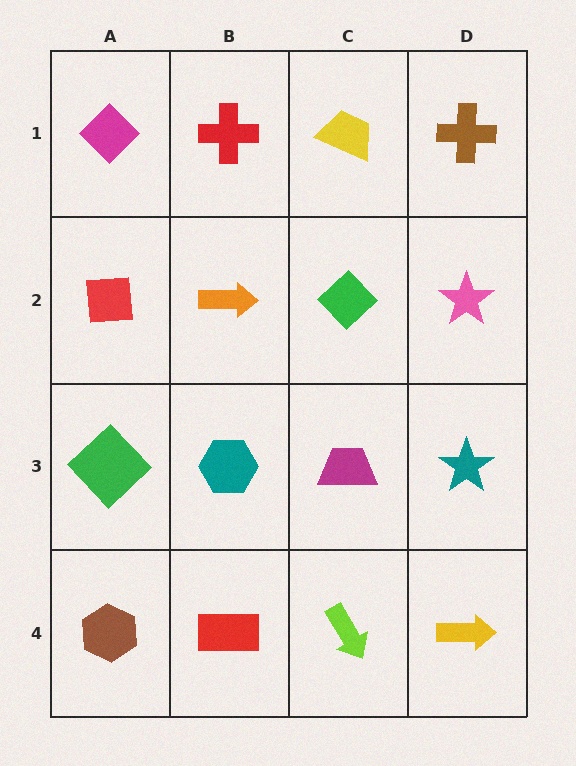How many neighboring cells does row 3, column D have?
3.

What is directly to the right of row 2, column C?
A pink star.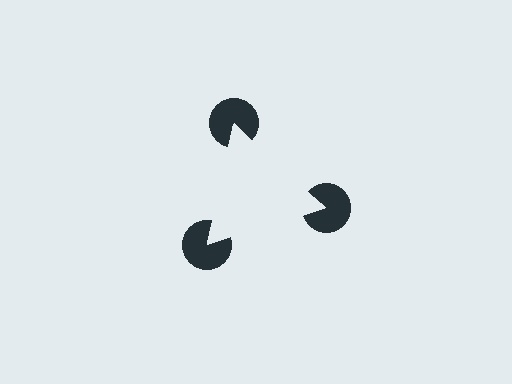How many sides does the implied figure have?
3 sides.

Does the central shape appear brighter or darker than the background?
It typically appears slightly brighter than the background, even though no actual brightness change is drawn.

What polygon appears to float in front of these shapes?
An illusory triangle — its edges are inferred from the aligned wedge cuts in the pac-man discs, not physically drawn.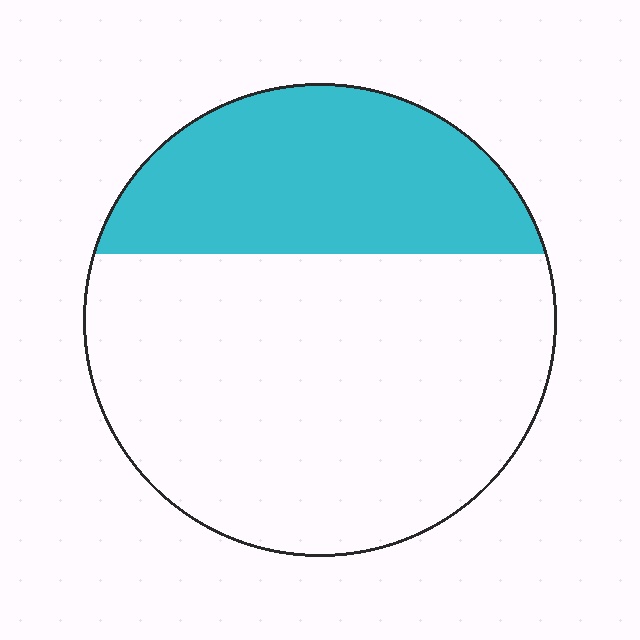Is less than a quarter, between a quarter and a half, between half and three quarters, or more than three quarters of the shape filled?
Between a quarter and a half.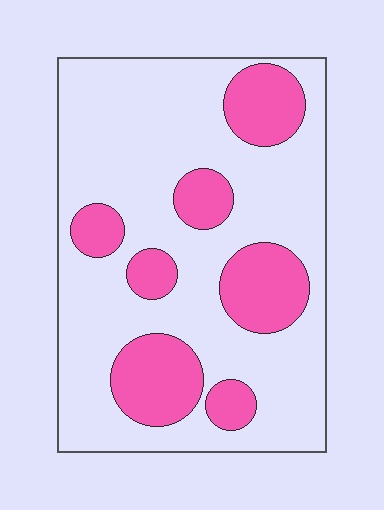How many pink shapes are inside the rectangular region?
7.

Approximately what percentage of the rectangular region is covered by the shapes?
Approximately 25%.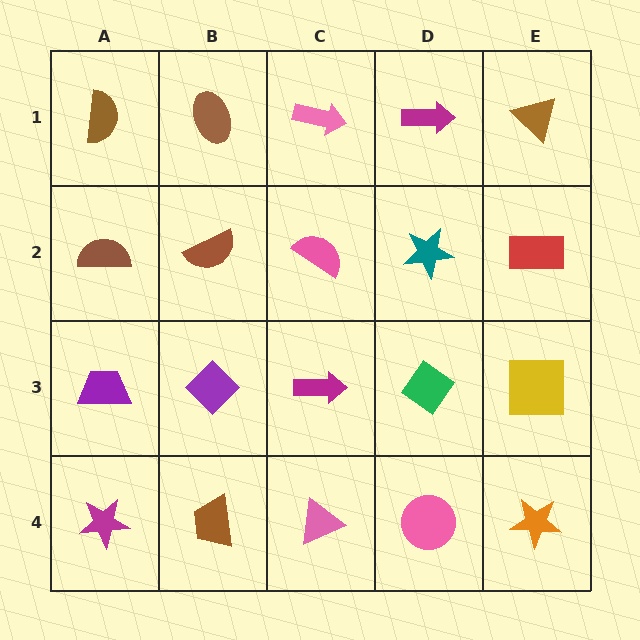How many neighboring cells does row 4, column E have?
2.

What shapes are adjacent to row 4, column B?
A purple diamond (row 3, column B), a magenta star (row 4, column A), a pink triangle (row 4, column C).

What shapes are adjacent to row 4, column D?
A green diamond (row 3, column D), a pink triangle (row 4, column C), an orange star (row 4, column E).